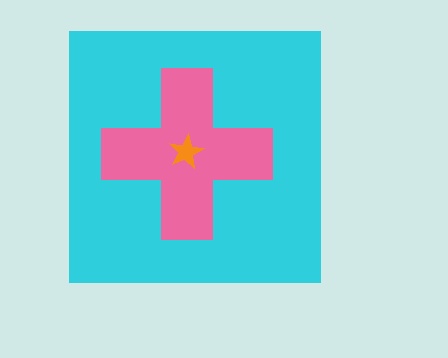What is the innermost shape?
The orange star.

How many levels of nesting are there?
3.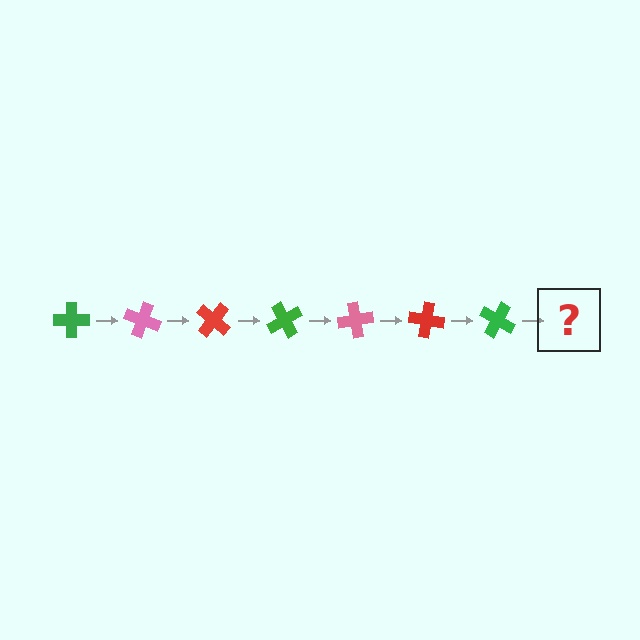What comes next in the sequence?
The next element should be a pink cross, rotated 140 degrees from the start.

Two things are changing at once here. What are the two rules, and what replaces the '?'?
The two rules are that it rotates 20 degrees each step and the color cycles through green, pink, and red. The '?' should be a pink cross, rotated 140 degrees from the start.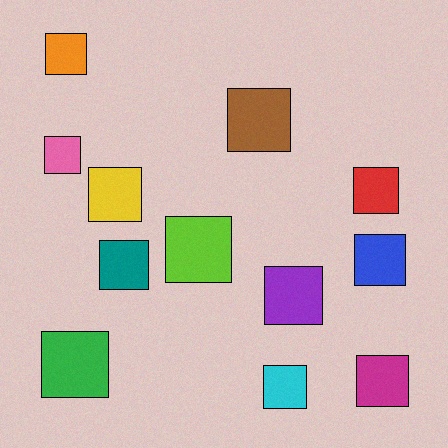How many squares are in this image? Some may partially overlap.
There are 12 squares.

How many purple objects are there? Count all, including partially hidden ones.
There is 1 purple object.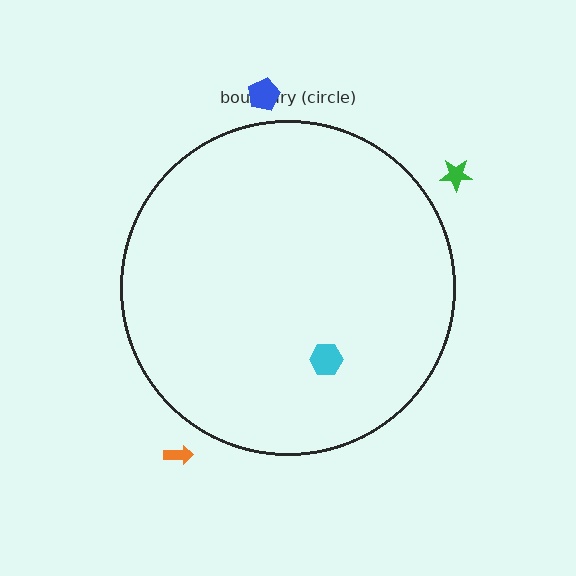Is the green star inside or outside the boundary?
Outside.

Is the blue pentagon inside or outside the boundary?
Outside.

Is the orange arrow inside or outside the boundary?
Outside.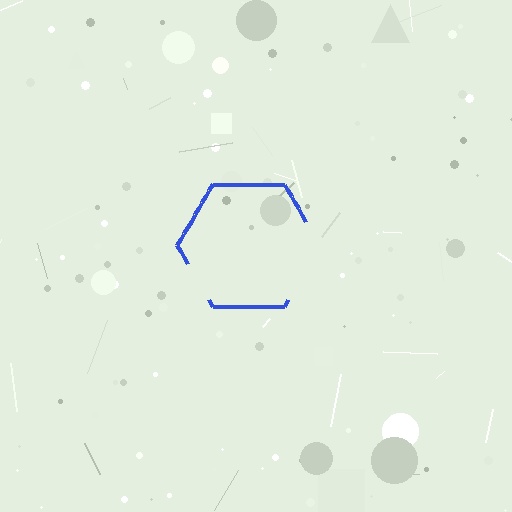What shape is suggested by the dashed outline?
The dashed outline suggests a hexagon.